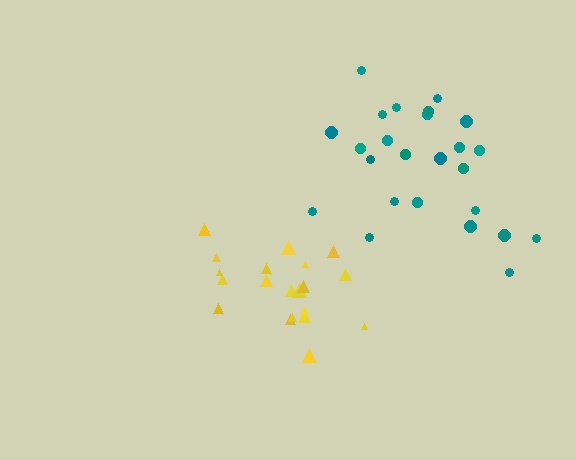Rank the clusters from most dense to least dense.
yellow, teal.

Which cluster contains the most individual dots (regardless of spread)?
Teal (25).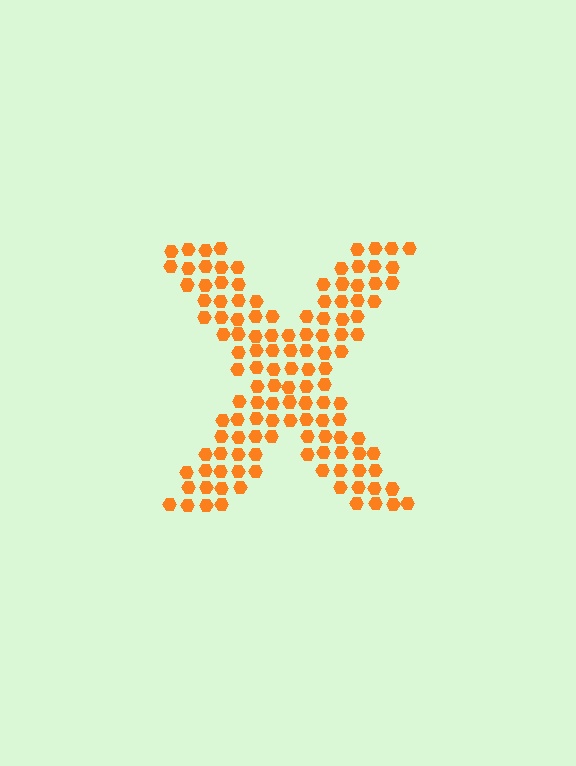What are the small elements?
The small elements are hexagons.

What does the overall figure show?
The overall figure shows the letter X.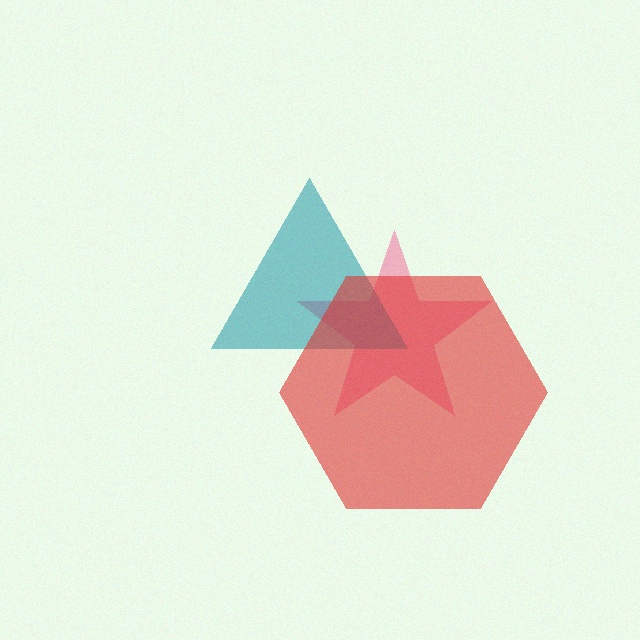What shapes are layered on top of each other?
The layered shapes are: a pink star, a teal triangle, a red hexagon.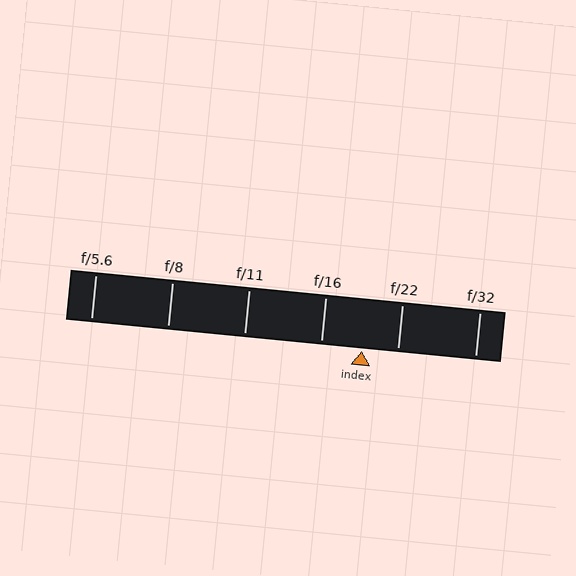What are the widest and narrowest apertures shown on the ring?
The widest aperture shown is f/5.6 and the narrowest is f/32.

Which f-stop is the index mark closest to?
The index mark is closest to f/22.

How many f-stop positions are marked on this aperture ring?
There are 6 f-stop positions marked.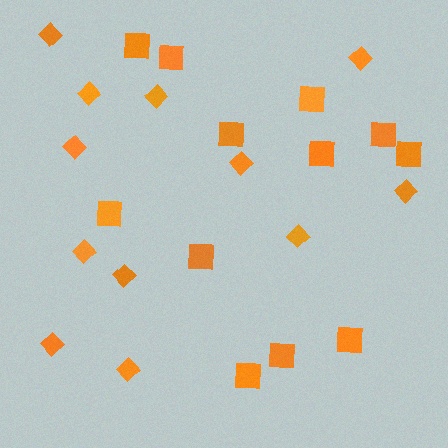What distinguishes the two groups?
There are 2 groups: one group of squares (12) and one group of diamonds (12).